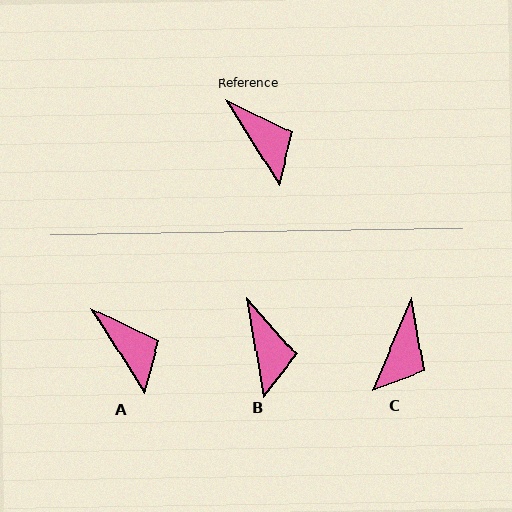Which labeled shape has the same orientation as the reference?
A.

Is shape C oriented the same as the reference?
No, it is off by about 54 degrees.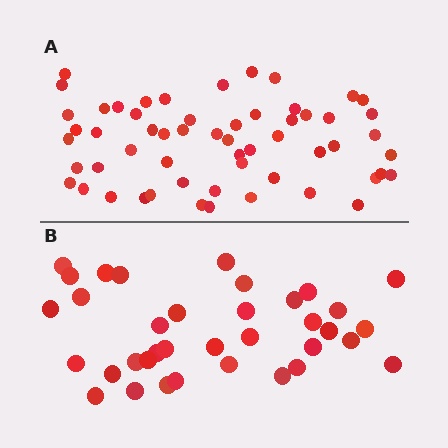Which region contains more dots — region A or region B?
Region A (the top region) has more dots.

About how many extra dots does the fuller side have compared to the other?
Region A has approximately 20 more dots than region B.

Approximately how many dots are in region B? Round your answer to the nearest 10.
About 40 dots. (The exact count is 36, which rounds to 40.)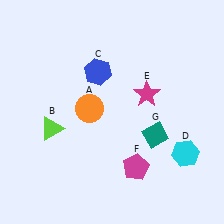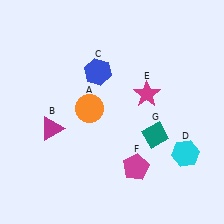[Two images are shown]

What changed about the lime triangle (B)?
In Image 1, B is lime. In Image 2, it changed to magenta.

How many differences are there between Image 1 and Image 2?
There is 1 difference between the two images.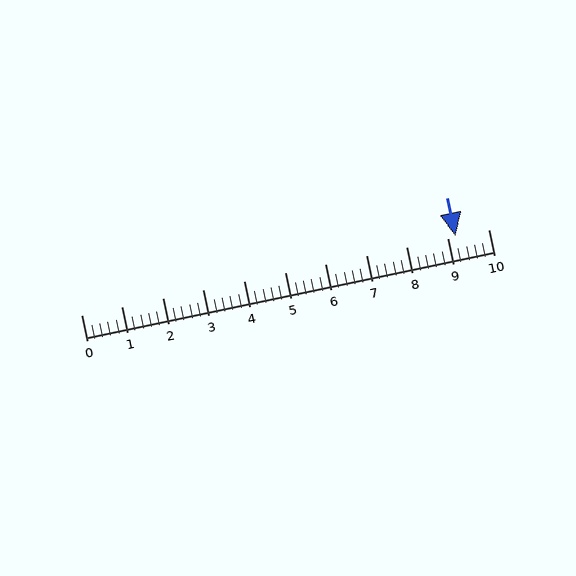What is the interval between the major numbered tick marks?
The major tick marks are spaced 1 units apart.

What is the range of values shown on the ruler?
The ruler shows values from 0 to 10.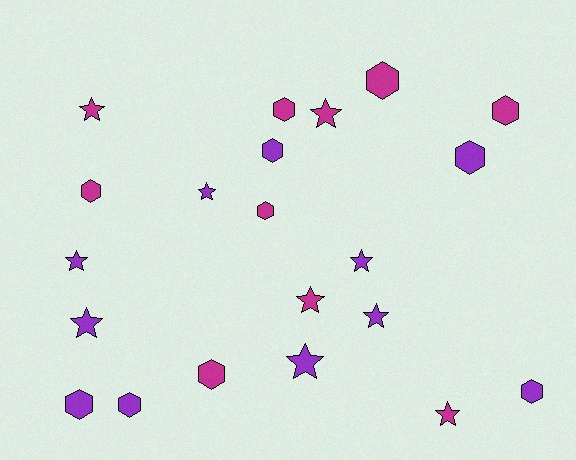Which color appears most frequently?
Purple, with 11 objects.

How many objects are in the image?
There are 21 objects.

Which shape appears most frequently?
Hexagon, with 11 objects.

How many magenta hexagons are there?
There are 6 magenta hexagons.